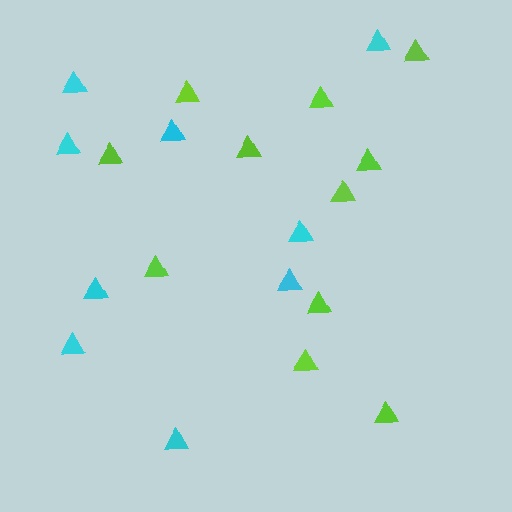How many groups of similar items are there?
There are 2 groups: one group of lime triangles (11) and one group of cyan triangles (9).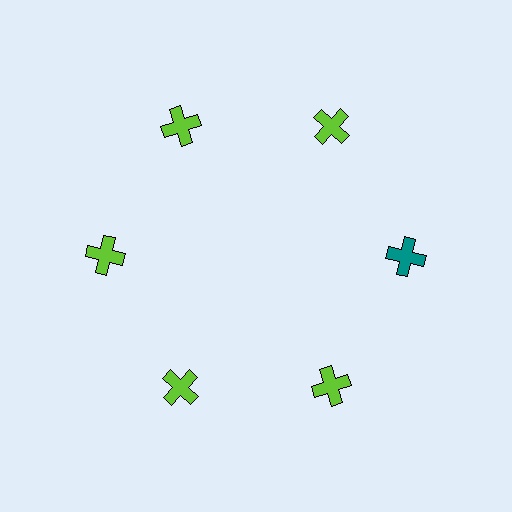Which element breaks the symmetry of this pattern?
The teal cross at roughly the 3 o'clock position breaks the symmetry. All other shapes are lime crosses.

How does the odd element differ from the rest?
It has a different color: teal instead of lime.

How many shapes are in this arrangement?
There are 6 shapes arranged in a ring pattern.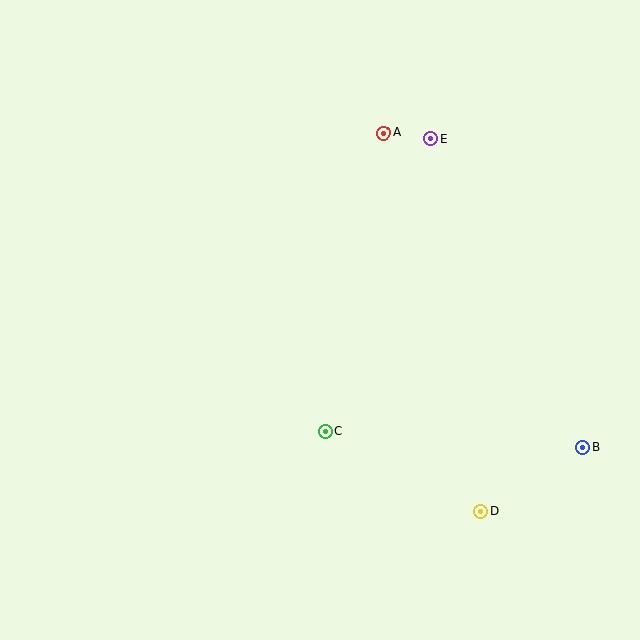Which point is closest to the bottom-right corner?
Point B is closest to the bottom-right corner.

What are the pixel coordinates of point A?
Point A is at (383, 133).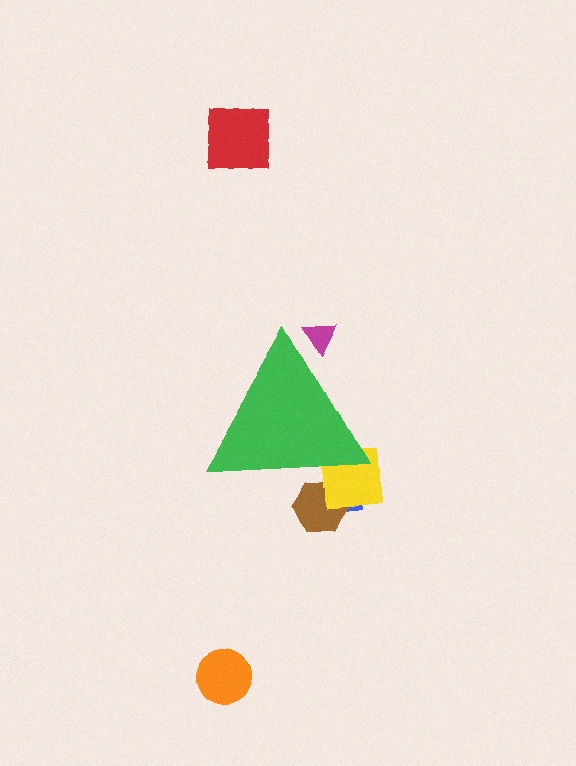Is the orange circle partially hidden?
No, the orange circle is fully visible.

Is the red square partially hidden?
No, the red square is fully visible.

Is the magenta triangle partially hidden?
Yes, the magenta triangle is partially hidden behind the green triangle.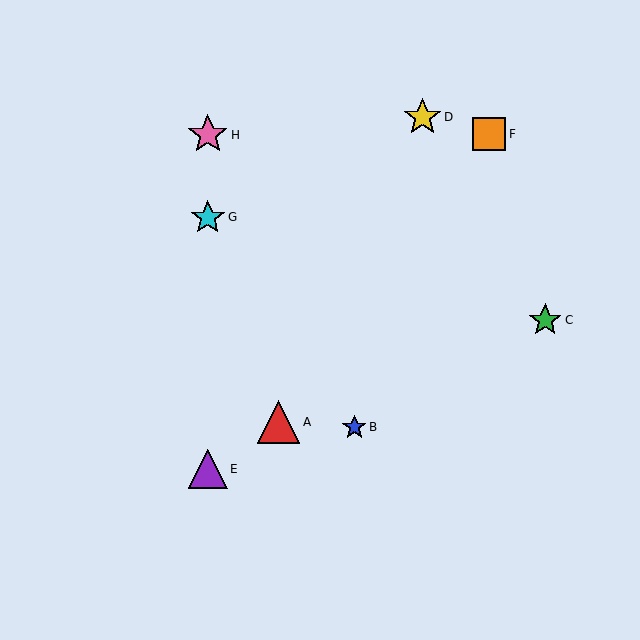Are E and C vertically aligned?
No, E is at x≈208 and C is at x≈545.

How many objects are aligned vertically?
3 objects (E, G, H) are aligned vertically.